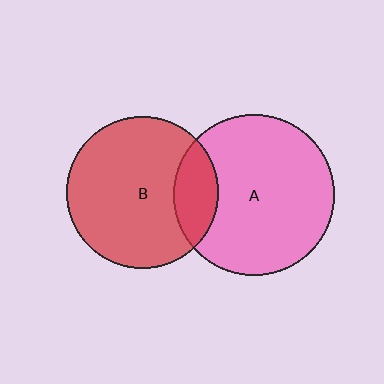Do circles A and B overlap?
Yes.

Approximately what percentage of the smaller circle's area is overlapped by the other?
Approximately 20%.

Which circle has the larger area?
Circle A (pink).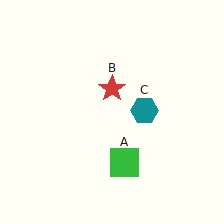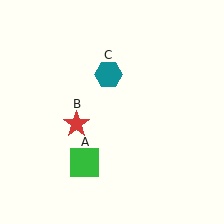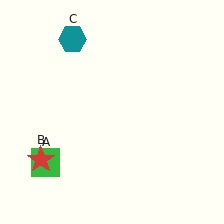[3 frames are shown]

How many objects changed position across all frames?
3 objects changed position: green square (object A), red star (object B), teal hexagon (object C).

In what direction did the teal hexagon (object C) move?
The teal hexagon (object C) moved up and to the left.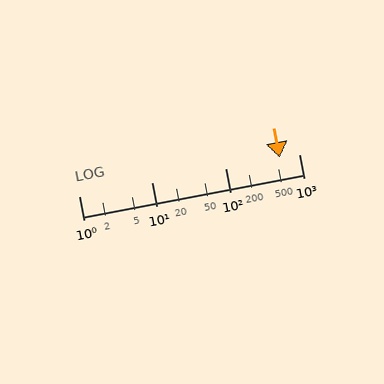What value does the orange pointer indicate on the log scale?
The pointer indicates approximately 540.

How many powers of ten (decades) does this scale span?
The scale spans 3 decades, from 1 to 1000.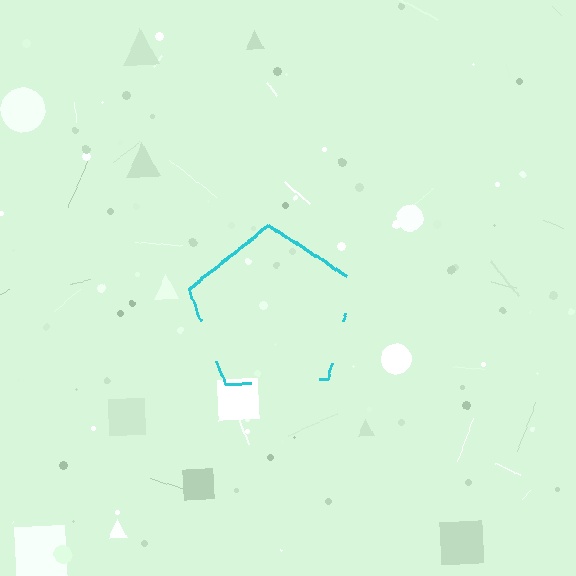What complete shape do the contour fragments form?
The contour fragments form a pentagon.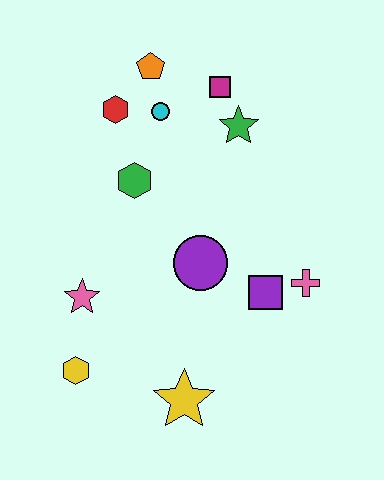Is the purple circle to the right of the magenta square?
No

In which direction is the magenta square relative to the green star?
The magenta square is above the green star.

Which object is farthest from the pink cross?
The orange pentagon is farthest from the pink cross.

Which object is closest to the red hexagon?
The cyan circle is closest to the red hexagon.